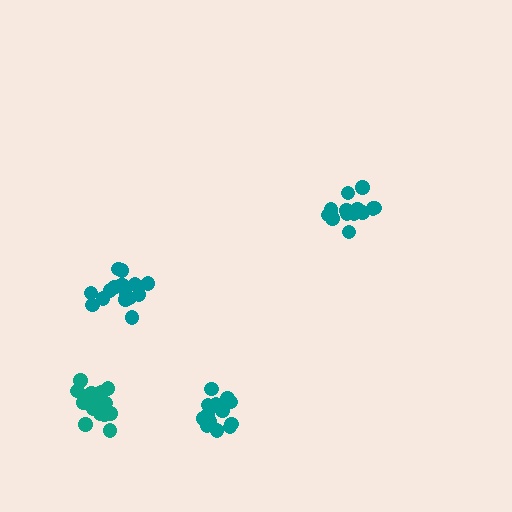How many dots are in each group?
Group 1: 19 dots, Group 2: 13 dots, Group 3: 17 dots, Group 4: 14 dots (63 total).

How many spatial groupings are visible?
There are 4 spatial groupings.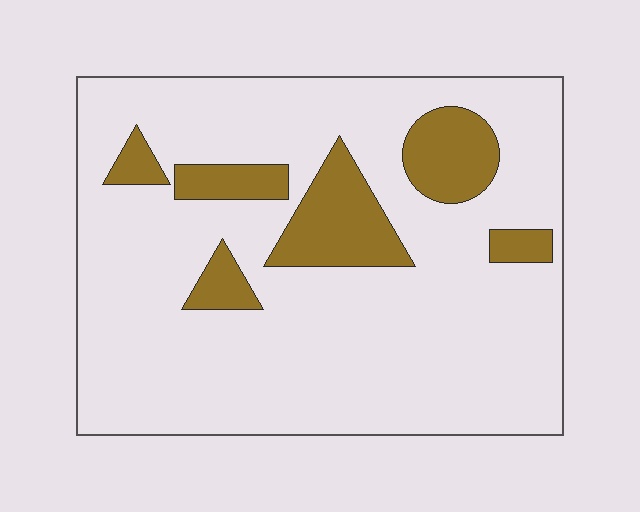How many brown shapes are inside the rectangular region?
6.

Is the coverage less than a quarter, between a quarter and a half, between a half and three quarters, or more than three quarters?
Less than a quarter.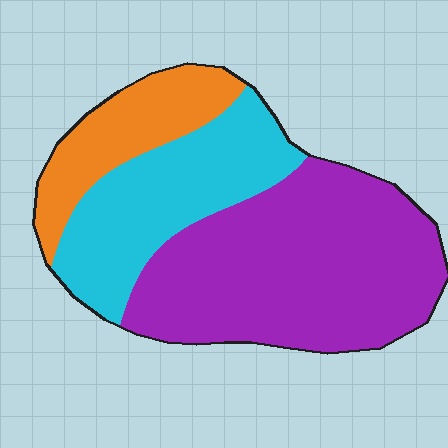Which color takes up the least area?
Orange, at roughly 20%.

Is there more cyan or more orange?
Cyan.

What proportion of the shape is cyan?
Cyan takes up about one quarter (1/4) of the shape.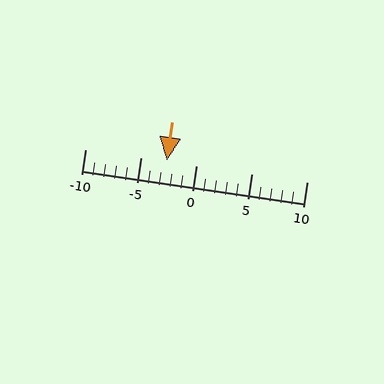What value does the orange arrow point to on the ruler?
The orange arrow points to approximately -3.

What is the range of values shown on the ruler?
The ruler shows values from -10 to 10.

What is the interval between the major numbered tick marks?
The major tick marks are spaced 5 units apart.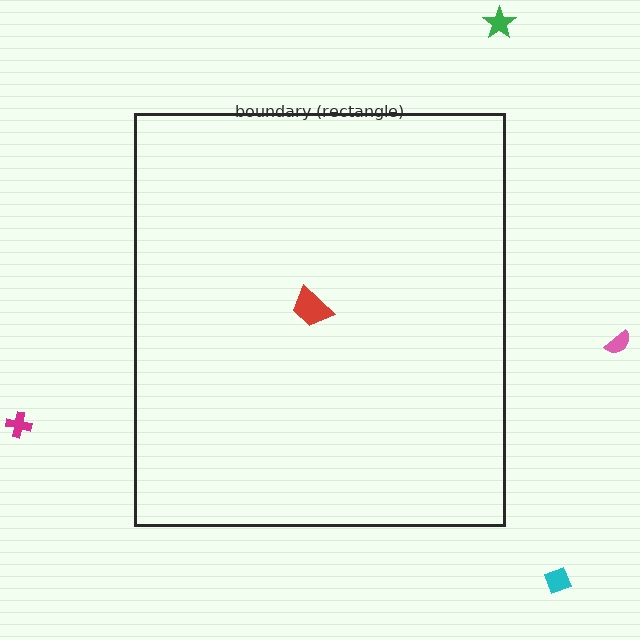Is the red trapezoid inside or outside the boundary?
Inside.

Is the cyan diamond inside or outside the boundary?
Outside.